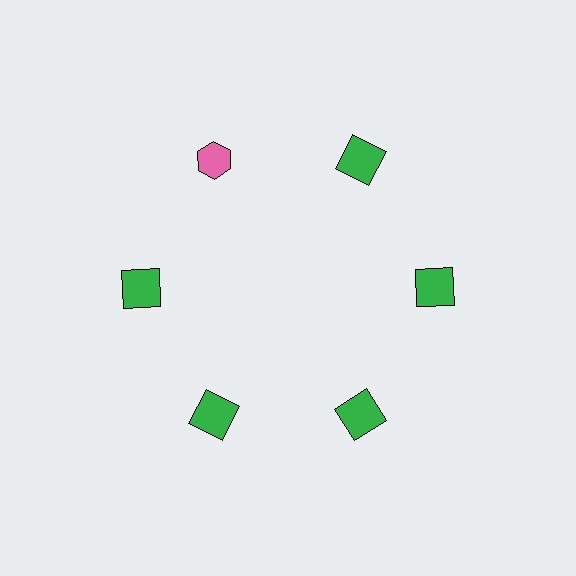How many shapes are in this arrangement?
There are 6 shapes arranged in a ring pattern.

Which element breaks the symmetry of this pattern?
The pink hexagon at roughly the 11 o'clock position breaks the symmetry. All other shapes are green squares.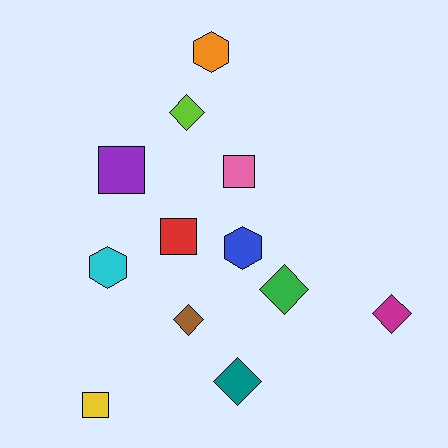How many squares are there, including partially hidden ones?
There are 4 squares.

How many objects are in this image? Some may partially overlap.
There are 12 objects.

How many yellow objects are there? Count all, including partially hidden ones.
There is 1 yellow object.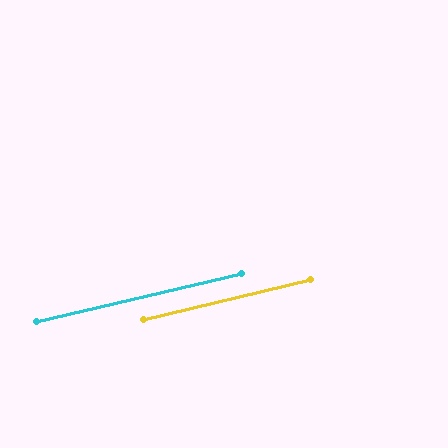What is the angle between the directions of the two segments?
Approximately 1 degree.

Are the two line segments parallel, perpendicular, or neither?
Parallel — their directions differ by only 0.6°.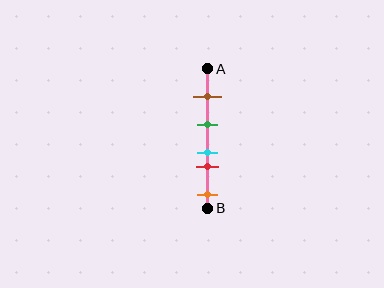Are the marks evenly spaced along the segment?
No, the marks are not evenly spaced.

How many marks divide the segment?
There are 5 marks dividing the segment.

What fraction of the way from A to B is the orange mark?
The orange mark is approximately 90% (0.9) of the way from A to B.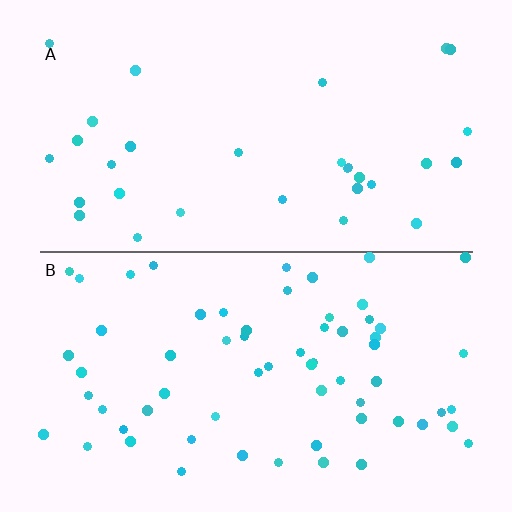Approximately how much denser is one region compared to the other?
Approximately 2.0× — region B over region A.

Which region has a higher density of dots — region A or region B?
B (the bottom).